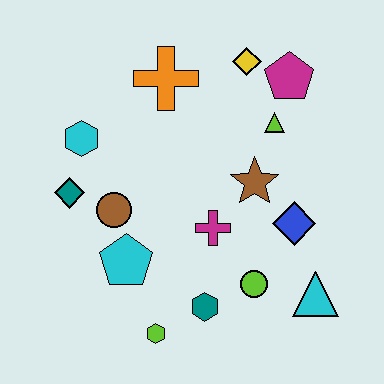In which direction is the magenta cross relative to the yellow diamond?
The magenta cross is below the yellow diamond.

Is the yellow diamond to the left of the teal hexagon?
No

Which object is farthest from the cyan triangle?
The cyan hexagon is farthest from the cyan triangle.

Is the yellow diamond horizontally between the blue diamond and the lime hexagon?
Yes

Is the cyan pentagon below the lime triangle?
Yes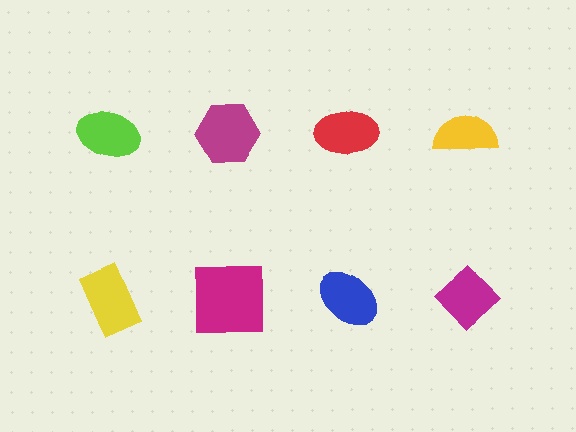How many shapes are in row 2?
4 shapes.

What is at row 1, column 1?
A lime ellipse.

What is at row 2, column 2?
A magenta square.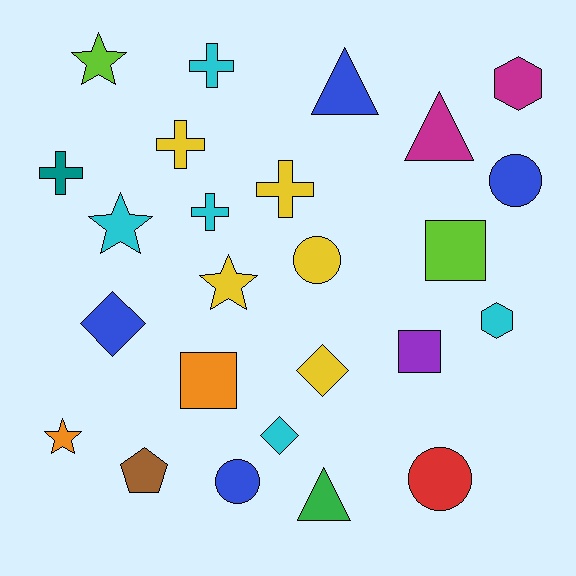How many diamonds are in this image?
There are 3 diamonds.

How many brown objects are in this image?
There is 1 brown object.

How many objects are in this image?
There are 25 objects.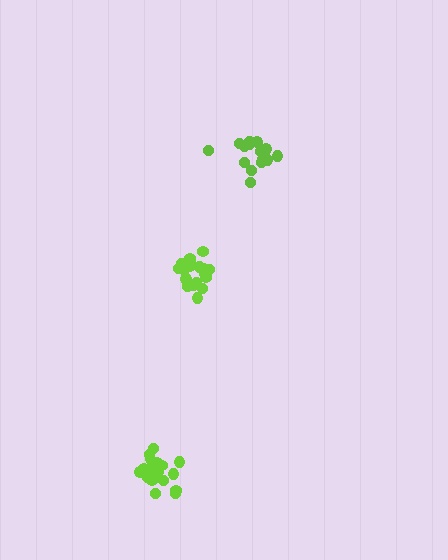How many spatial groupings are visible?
There are 3 spatial groupings.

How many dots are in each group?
Group 1: 20 dots, Group 2: 19 dots, Group 3: 15 dots (54 total).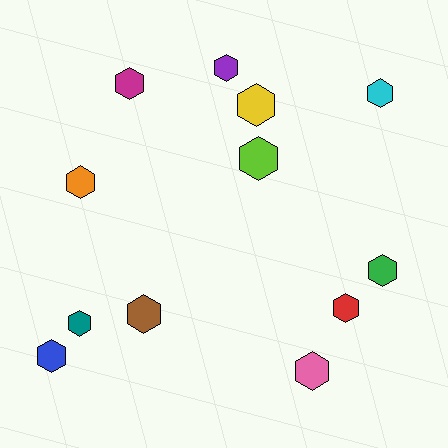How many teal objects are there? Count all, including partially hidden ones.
There is 1 teal object.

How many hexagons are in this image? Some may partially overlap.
There are 12 hexagons.